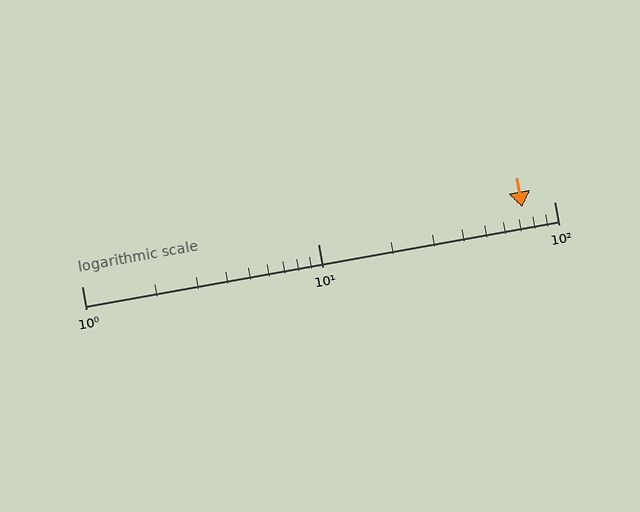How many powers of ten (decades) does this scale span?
The scale spans 2 decades, from 1 to 100.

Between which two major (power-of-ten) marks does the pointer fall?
The pointer is between 10 and 100.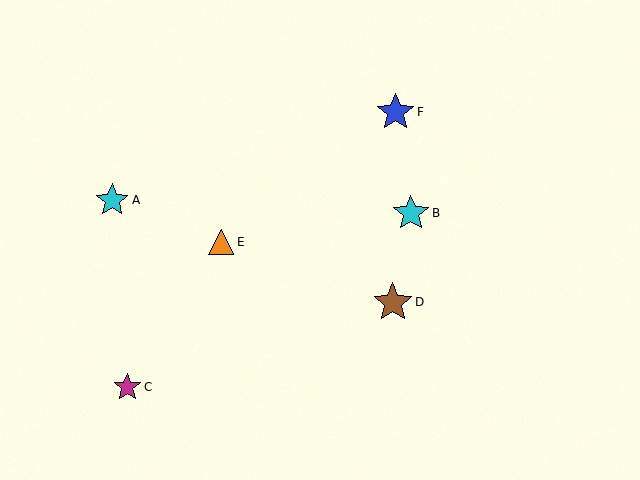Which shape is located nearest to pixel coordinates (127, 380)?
The magenta star (labeled C) at (127, 387) is nearest to that location.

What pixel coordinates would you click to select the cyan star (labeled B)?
Click at (411, 213) to select the cyan star B.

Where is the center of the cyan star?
The center of the cyan star is at (411, 213).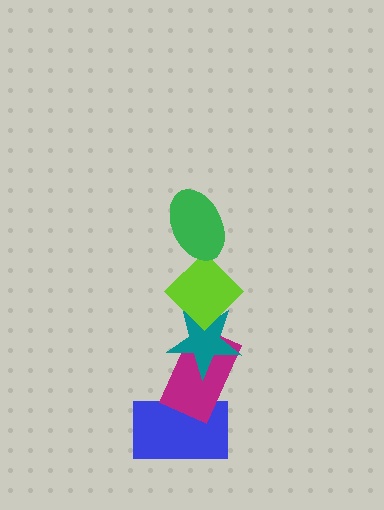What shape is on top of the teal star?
The lime diamond is on top of the teal star.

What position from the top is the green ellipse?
The green ellipse is 1st from the top.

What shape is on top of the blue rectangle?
The magenta rectangle is on top of the blue rectangle.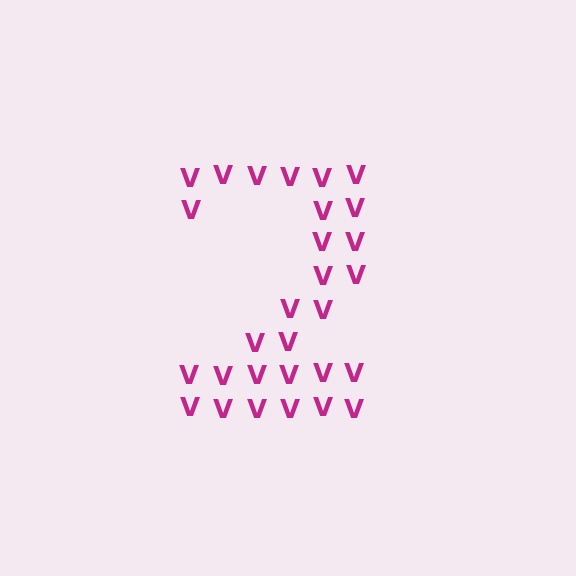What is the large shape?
The large shape is the digit 2.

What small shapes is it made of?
It is made of small letter V's.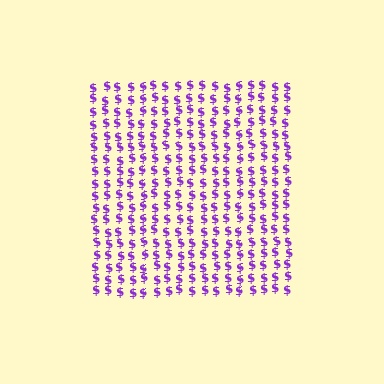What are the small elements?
The small elements are dollar signs.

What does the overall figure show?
The overall figure shows a square.